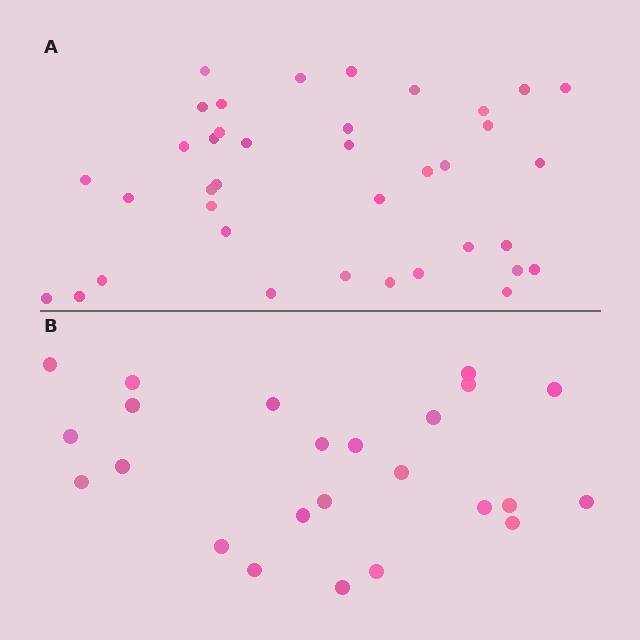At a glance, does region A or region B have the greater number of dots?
Region A (the top region) has more dots.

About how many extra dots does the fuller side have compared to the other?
Region A has approximately 15 more dots than region B.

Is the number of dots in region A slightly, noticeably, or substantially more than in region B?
Region A has substantially more. The ratio is roughly 1.6 to 1.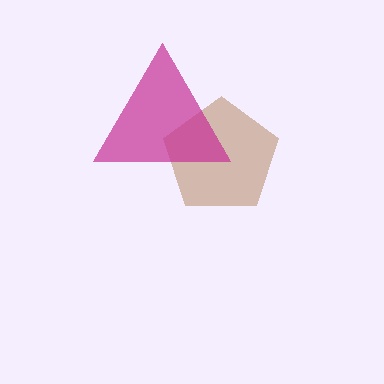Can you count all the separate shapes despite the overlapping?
Yes, there are 2 separate shapes.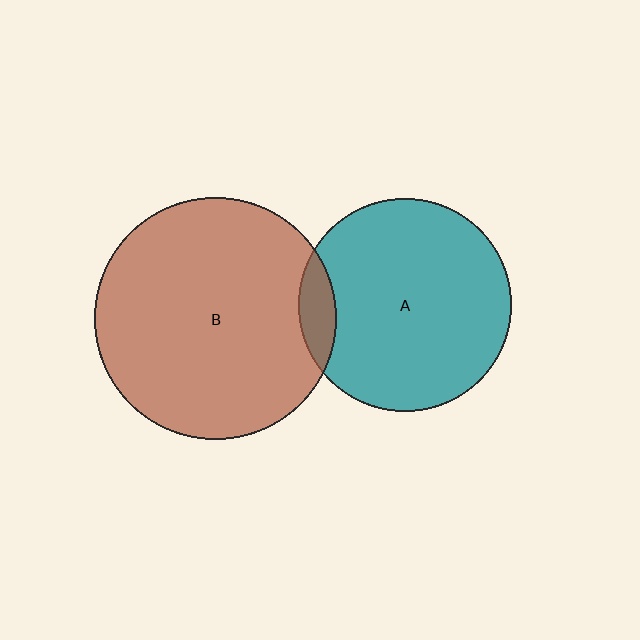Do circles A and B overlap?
Yes.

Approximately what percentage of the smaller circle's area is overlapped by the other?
Approximately 10%.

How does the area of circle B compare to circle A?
Approximately 1.3 times.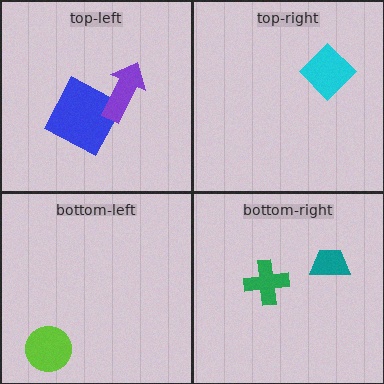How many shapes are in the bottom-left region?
1.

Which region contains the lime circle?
The bottom-left region.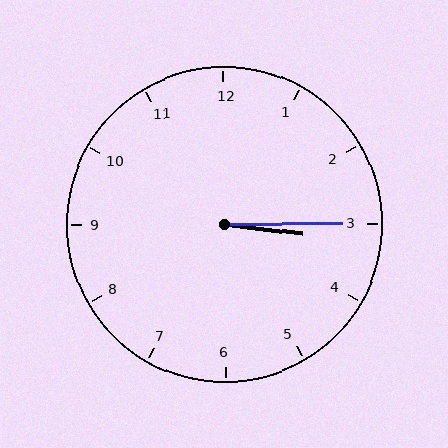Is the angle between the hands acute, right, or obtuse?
It is acute.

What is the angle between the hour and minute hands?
Approximately 8 degrees.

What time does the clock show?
3:15.